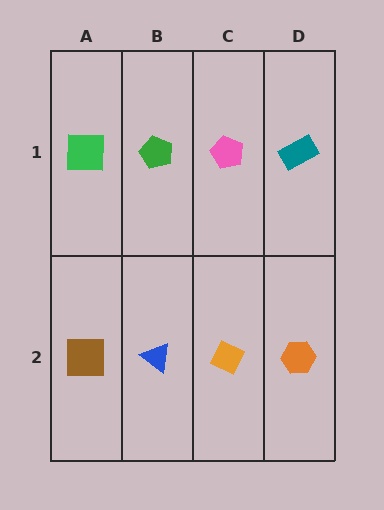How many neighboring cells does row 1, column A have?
2.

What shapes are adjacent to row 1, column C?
An orange diamond (row 2, column C), a green pentagon (row 1, column B), a teal rectangle (row 1, column D).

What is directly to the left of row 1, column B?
A green square.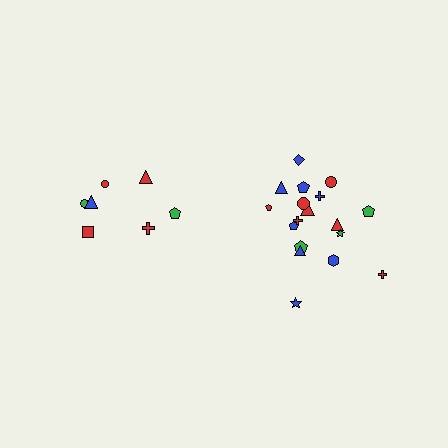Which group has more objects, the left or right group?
The right group.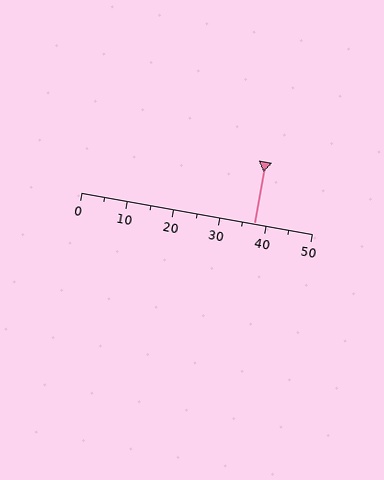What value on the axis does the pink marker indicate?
The marker indicates approximately 37.5.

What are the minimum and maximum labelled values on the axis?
The axis runs from 0 to 50.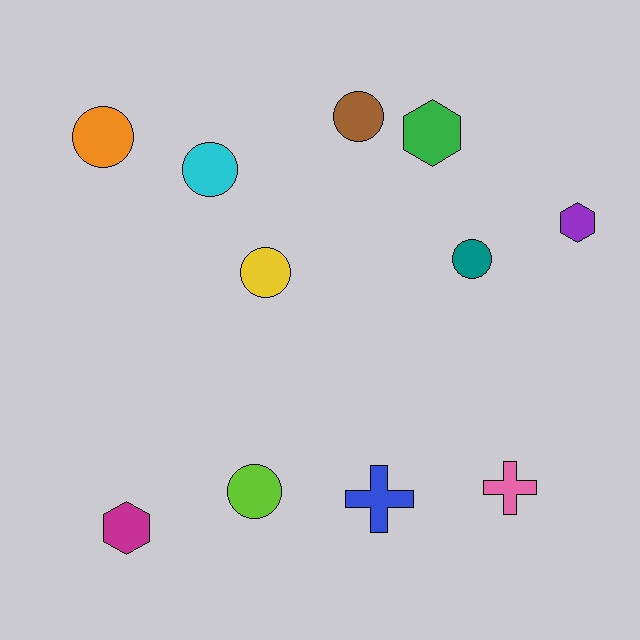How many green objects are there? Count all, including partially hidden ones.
There is 1 green object.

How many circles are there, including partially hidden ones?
There are 6 circles.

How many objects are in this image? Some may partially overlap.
There are 11 objects.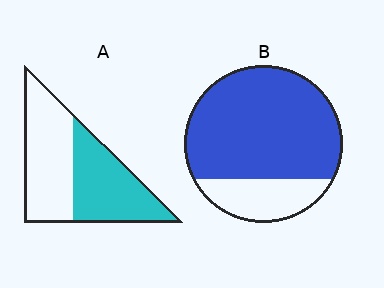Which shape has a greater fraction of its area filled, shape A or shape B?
Shape B.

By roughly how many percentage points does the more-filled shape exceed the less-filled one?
By roughly 30 percentage points (B over A).